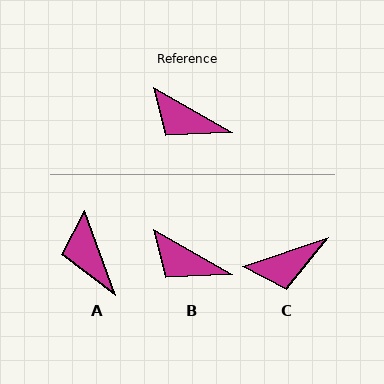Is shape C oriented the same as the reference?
No, it is off by about 48 degrees.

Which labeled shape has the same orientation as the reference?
B.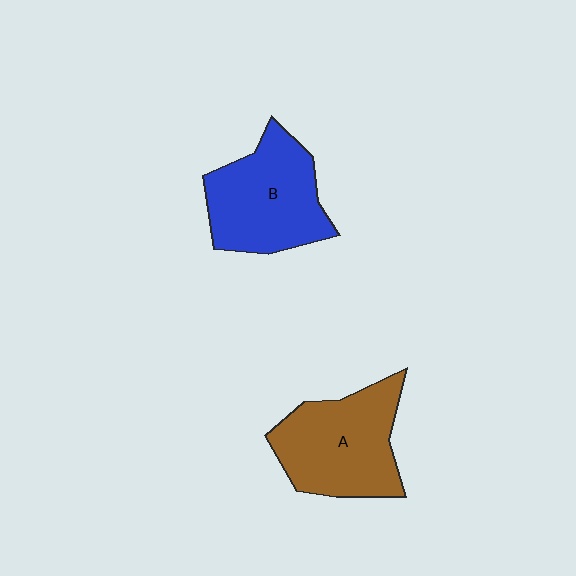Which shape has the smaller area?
Shape B (blue).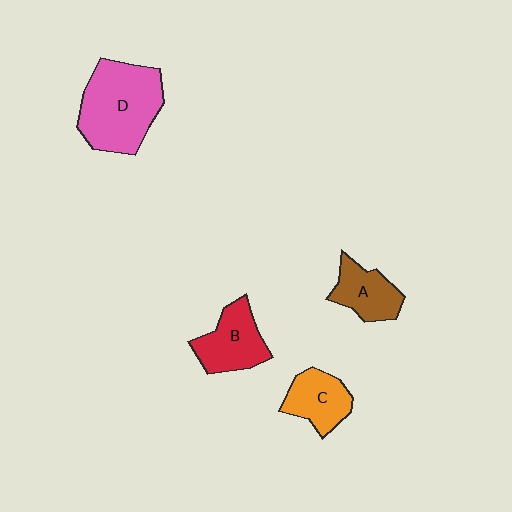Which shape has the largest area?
Shape D (pink).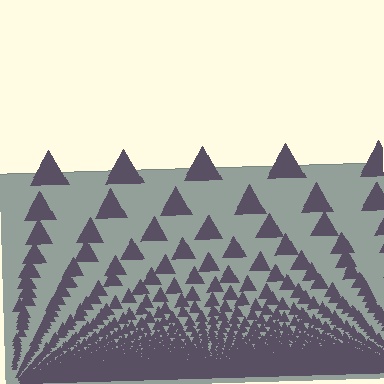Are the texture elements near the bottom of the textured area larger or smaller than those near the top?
Smaller. The gradient is inverted — elements near the bottom are smaller and denser.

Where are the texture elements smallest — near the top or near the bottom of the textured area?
Near the bottom.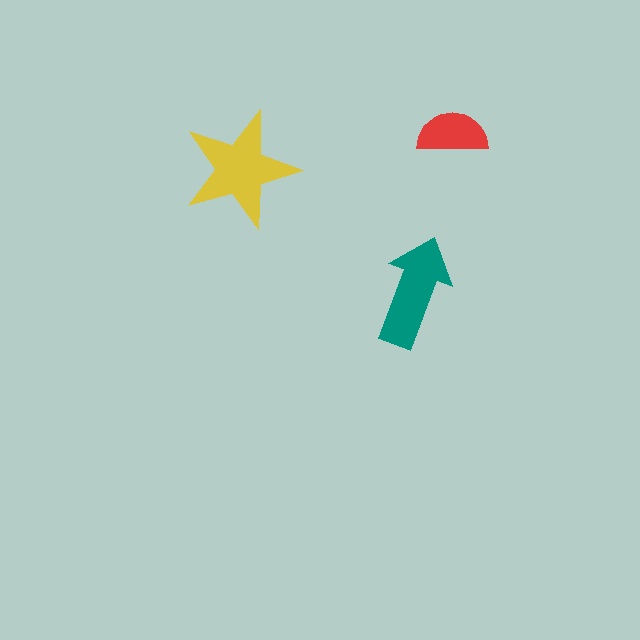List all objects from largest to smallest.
The yellow star, the teal arrow, the red semicircle.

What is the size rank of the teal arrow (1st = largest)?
2nd.